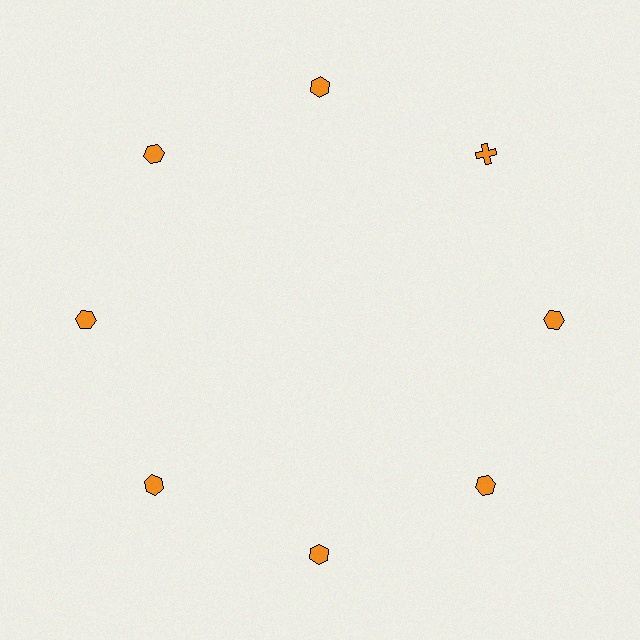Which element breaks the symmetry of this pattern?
The orange cross at roughly the 2 o'clock position breaks the symmetry. All other shapes are orange hexagons.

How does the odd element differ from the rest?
It has a different shape: cross instead of hexagon.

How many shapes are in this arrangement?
There are 8 shapes arranged in a ring pattern.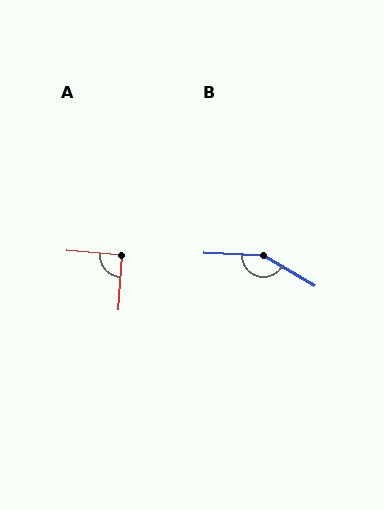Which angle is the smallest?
A, at approximately 91 degrees.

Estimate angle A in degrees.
Approximately 91 degrees.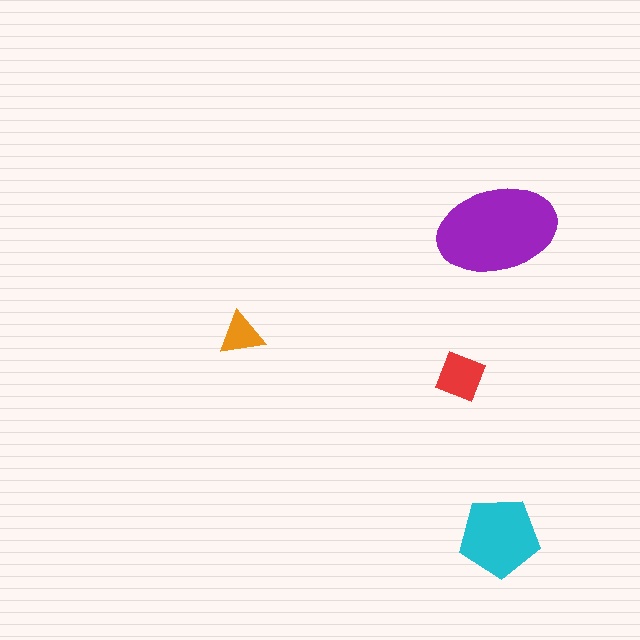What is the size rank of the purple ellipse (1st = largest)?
1st.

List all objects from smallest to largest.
The orange triangle, the red square, the cyan pentagon, the purple ellipse.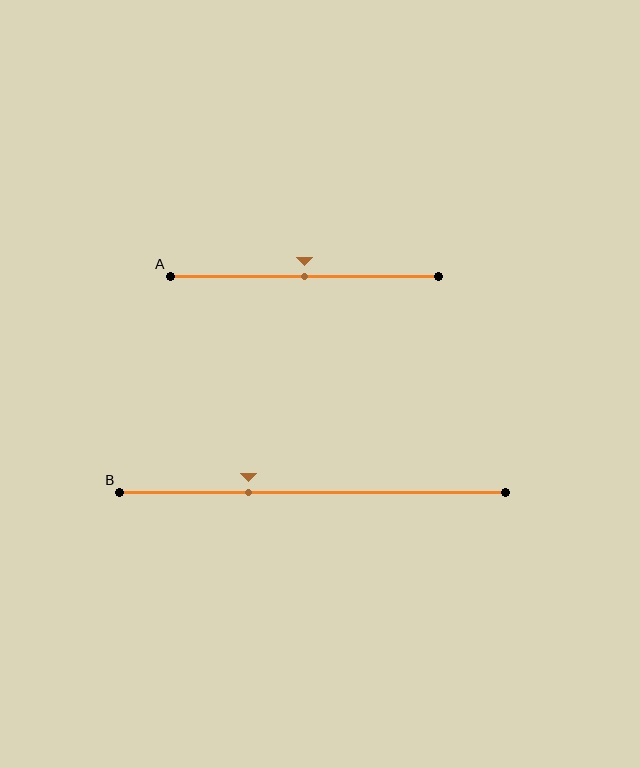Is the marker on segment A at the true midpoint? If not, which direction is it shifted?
Yes, the marker on segment A is at the true midpoint.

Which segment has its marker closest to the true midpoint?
Segment A has its marker closest to the true midpoint.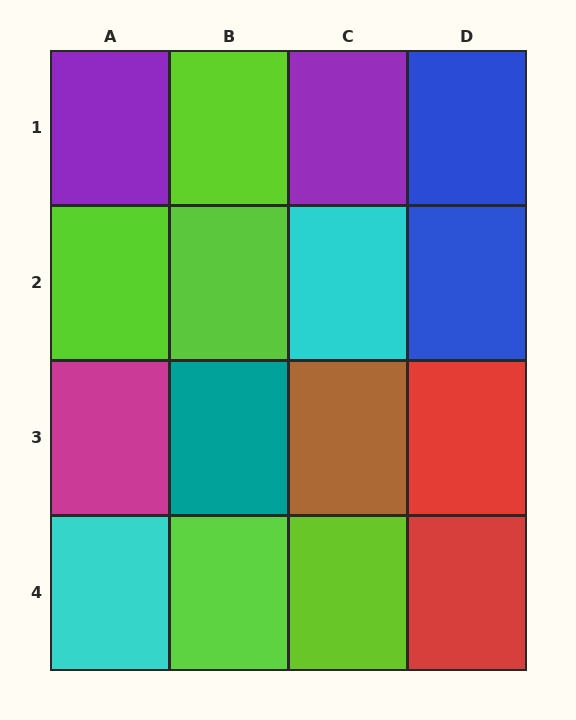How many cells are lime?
5 cells are lime.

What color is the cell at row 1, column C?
Purple.